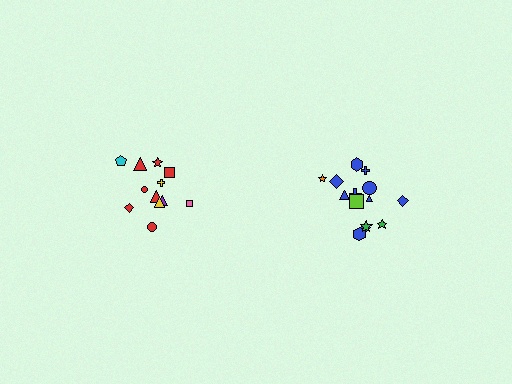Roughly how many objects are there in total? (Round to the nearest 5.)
Roughly 25 objects in total.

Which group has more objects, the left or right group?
The right group.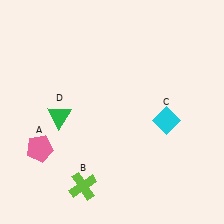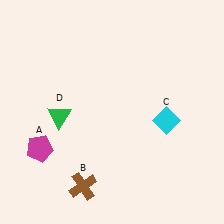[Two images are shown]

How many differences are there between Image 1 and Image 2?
There are 2 differences between the two images.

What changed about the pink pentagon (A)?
In Image 1, A is pink. In Image 2, it changed to magenta.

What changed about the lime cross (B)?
In Image 1, B is lime. In Image 2, it changed to brown.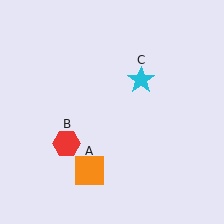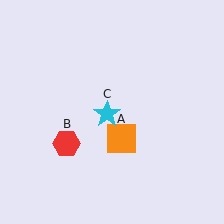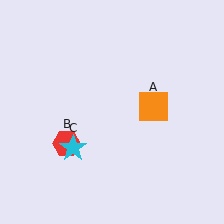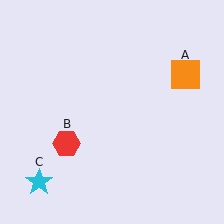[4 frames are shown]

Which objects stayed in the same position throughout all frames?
Red hexagon (object B) remained stationary.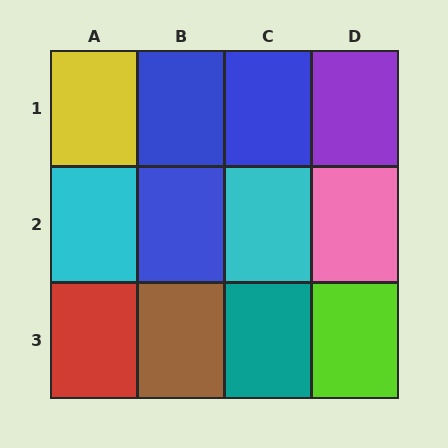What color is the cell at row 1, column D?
Purple.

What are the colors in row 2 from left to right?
Cyan, blue, cyan, pink.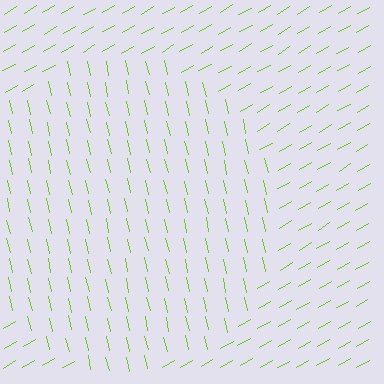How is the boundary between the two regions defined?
The boundary is defined purely by a change in line orientation (approximately 73 degrees difference). All lines are the same color and thickness.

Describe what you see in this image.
The image is filled with small lime line segments. A circle region in the image has lines oriented differently from the surrounding lines, creating a visible texture boundary.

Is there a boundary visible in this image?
Yes, there is a texture boundary formed by a change in line orientation.